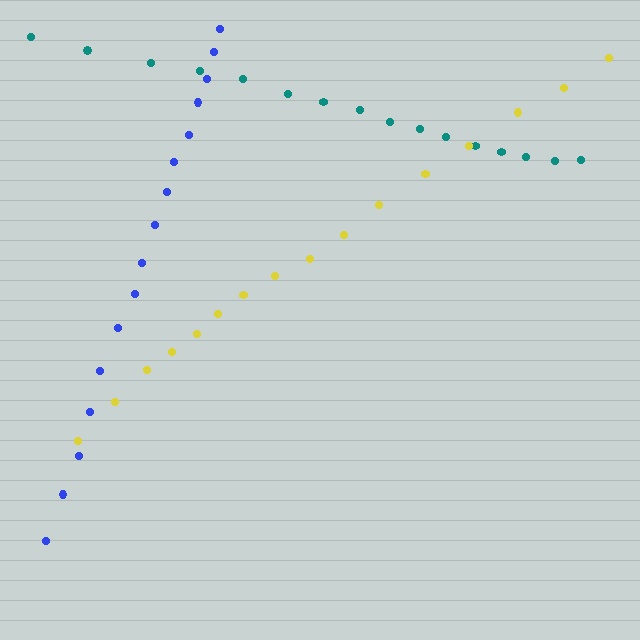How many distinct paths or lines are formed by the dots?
There are 3 distinct paths.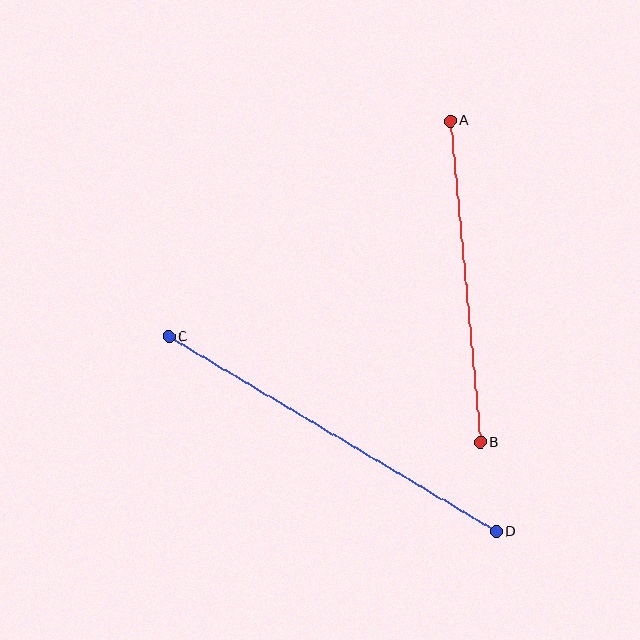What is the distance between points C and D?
The distance is approximately 381 pixels.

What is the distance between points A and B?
The distance is approximately 323 pixels.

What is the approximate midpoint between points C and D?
The midpoint is at approximately (333, 434) pixels.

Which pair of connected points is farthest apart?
Points C and D are farthest apart.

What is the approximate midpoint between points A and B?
The midpoint is at approximately (465, 281) pixels.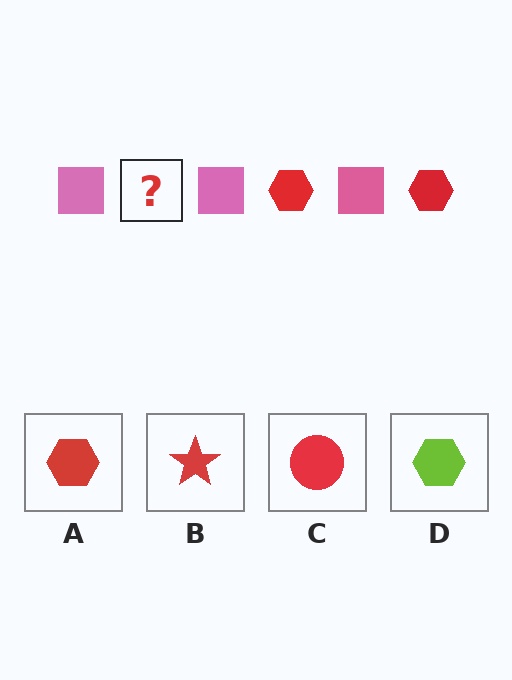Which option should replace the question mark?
Option A.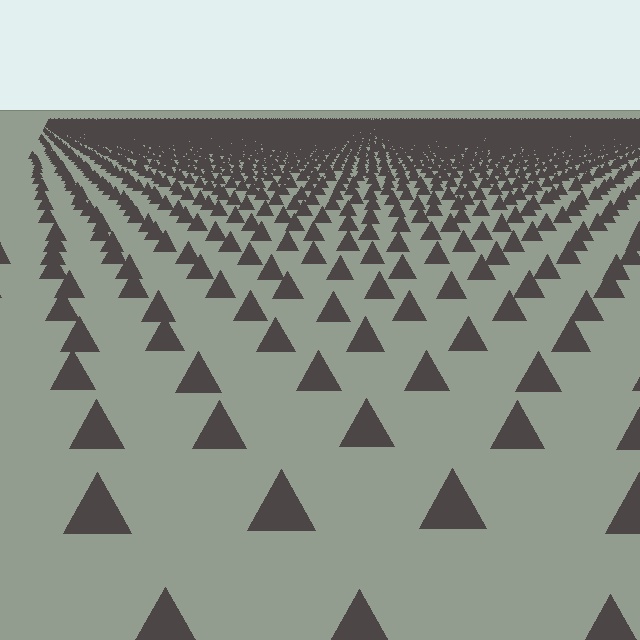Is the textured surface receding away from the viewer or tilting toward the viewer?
The surface is receding away from the viewer. Texture elements get smaller and denser toward the top.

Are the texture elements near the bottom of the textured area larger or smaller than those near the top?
Larger. Near the bottom, elements are closer to the viewer and appear at a bigger on-screen size.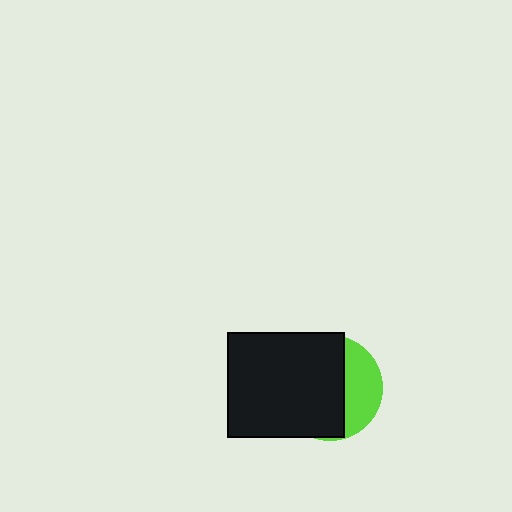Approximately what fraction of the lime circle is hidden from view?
Roughly 67% of the lime circle is hidden behind the black rectangle.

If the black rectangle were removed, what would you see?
You would see the complete lime circle.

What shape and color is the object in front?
The object in front is a black rectangle.